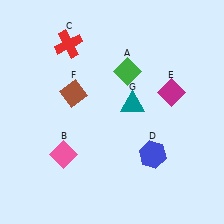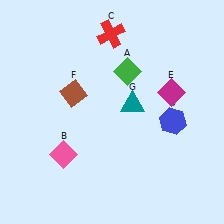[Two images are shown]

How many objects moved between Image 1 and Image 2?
2 objects moved between the two images.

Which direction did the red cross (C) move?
The red cross (C) moved right.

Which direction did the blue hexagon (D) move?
The blue hexagon (D) moved up.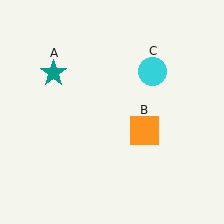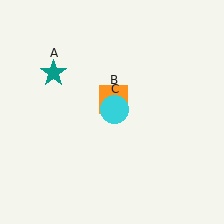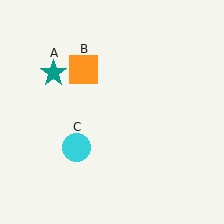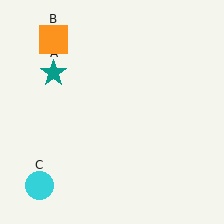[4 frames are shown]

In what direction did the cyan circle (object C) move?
The cyan circle (object C) moved down and to the left.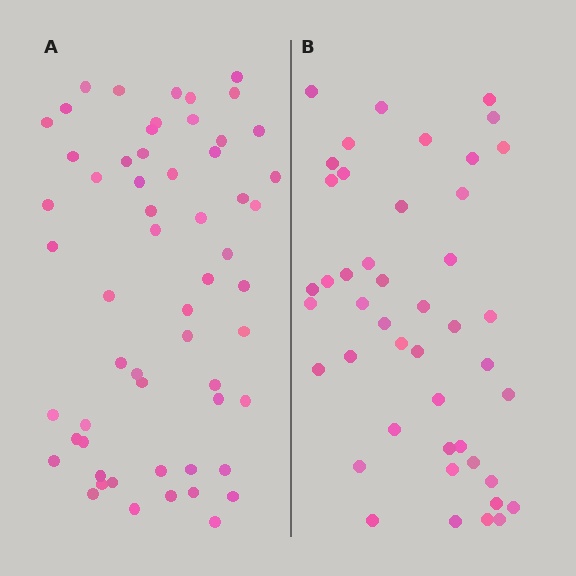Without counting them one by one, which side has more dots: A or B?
Region A (the left region) has more dots.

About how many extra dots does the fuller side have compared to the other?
Region A has approximately 15 more dots than region B.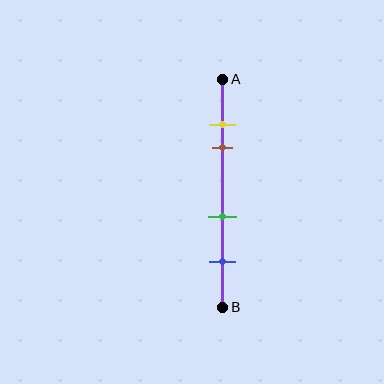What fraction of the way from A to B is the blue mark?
The blue mark is approximately 80% (0.8) of the way from A to B.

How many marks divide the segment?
There are 4 marks dividing the segment.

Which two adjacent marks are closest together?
The yellow and brown marks are the closest adjacent pair.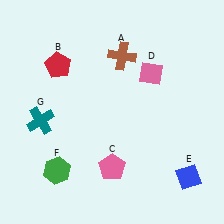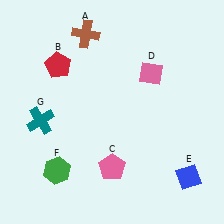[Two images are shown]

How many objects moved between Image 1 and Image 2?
1 object moved between the two images.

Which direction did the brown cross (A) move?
The brown cross (A) moved left.